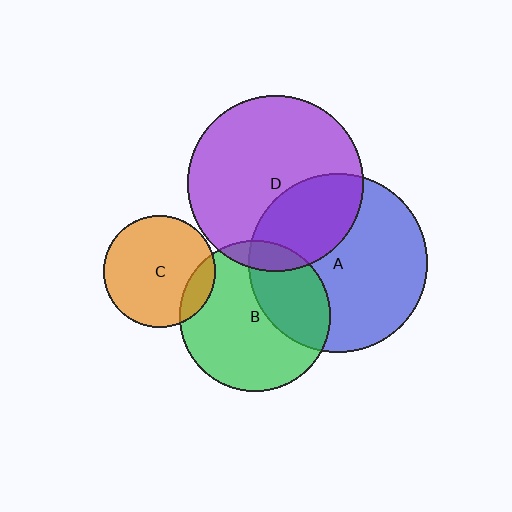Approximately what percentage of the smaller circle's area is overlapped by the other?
Approximately 35%.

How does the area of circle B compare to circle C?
Approximately 1.8 times.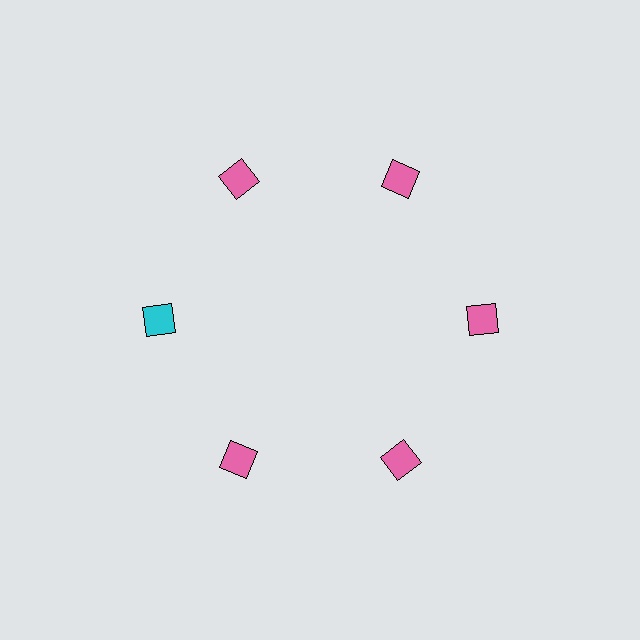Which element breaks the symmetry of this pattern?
The cyan square at roughly the 9 o'clock position breaks the symmetry. All other shapes are pink squares.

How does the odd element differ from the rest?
It has a different color: cyan instead of pink.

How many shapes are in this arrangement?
There are 6 shapes arranged in a ring pattern.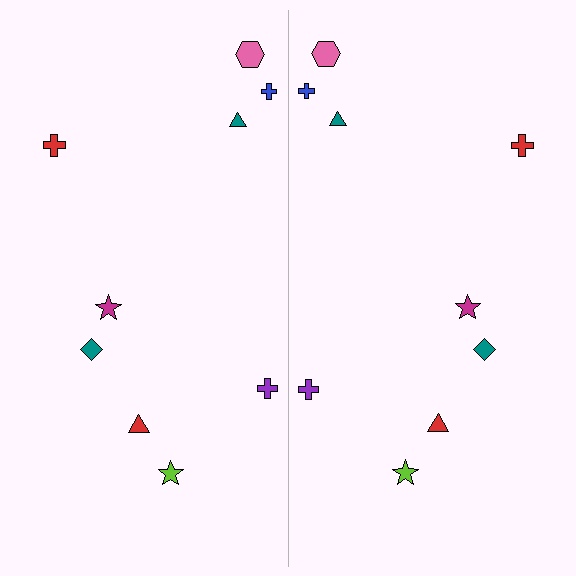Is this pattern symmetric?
Yes, this pattern has bilateral (reflection) symmetry.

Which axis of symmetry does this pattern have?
The pattern has a vertical axis of symmetry running through the center of the image.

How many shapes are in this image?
There are 18 shapes in this image.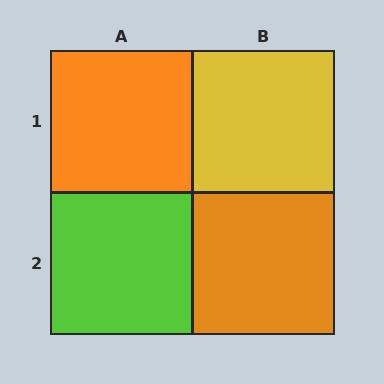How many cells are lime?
1 cell is lime.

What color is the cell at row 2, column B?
Orange.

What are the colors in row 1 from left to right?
Orange, yellow.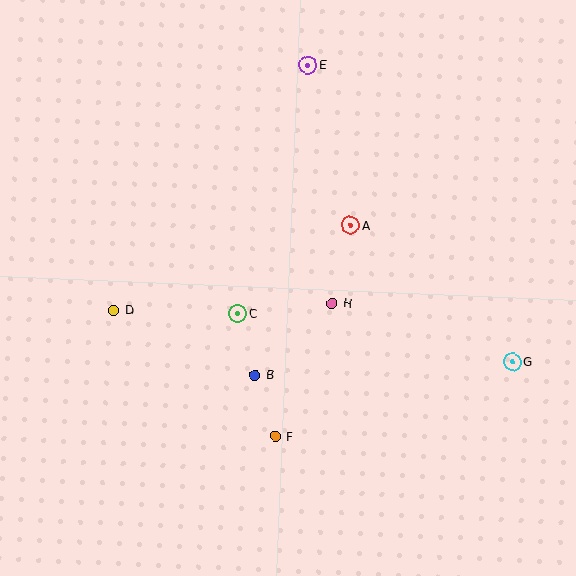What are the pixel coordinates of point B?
Point B is at (255, 375).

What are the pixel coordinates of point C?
Point C is at (238, 313).